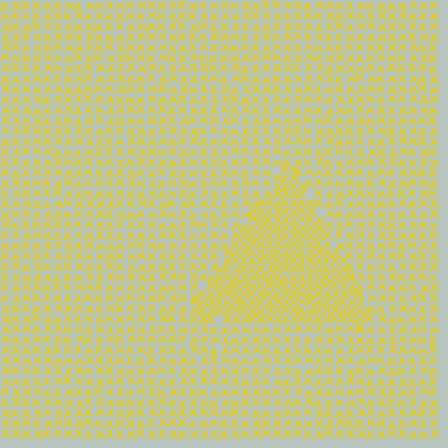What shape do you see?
I see a triangle.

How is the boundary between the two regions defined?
The boundary is defined by a change in element density (approximately 1.6x ratio). All elements are the same color, size, and shape.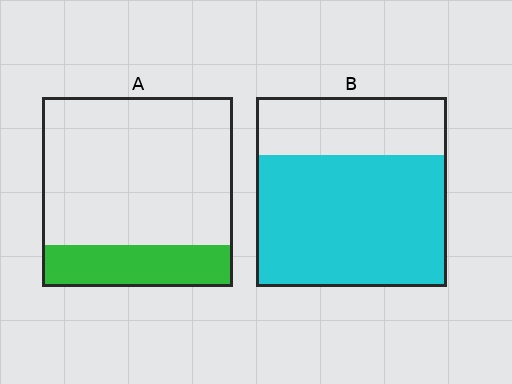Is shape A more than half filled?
No.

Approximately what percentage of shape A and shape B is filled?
A is approximately 20% and B is approximately 70%.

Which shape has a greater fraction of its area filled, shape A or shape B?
Shape B.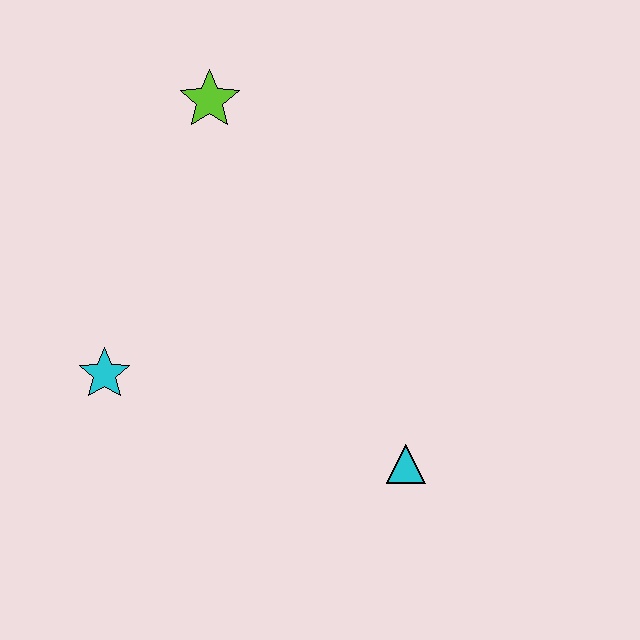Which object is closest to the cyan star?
The lime star is closest to the cyan star.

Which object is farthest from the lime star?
The cyan triangle is farthest from the lime star.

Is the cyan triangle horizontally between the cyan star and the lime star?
No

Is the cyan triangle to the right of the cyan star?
Yes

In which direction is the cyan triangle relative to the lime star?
The cyan triangle is below the lime star.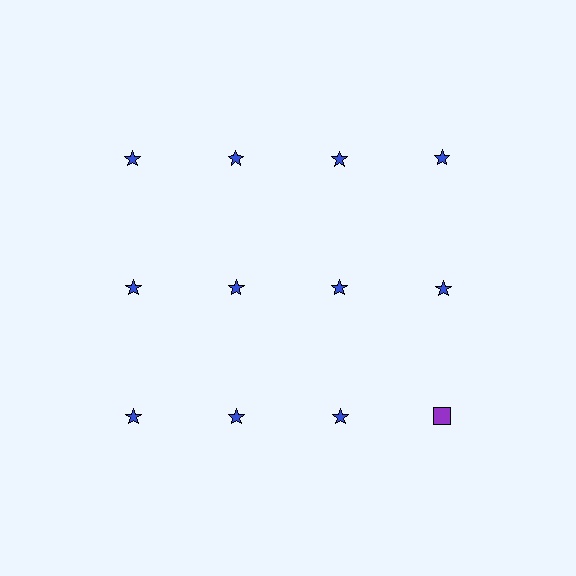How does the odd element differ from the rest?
It differs in both color (purple instead of blue) and shape (square instead of star).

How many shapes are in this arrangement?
There are 12 shapes arranged in a grid pattern.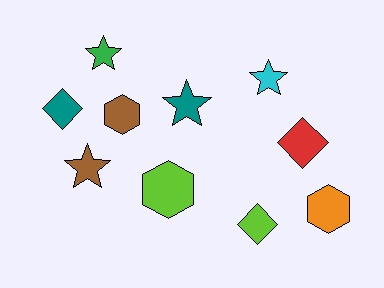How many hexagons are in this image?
There are 3 hexagons.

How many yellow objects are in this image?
There are no yellow objects.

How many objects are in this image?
There are 10 objects.